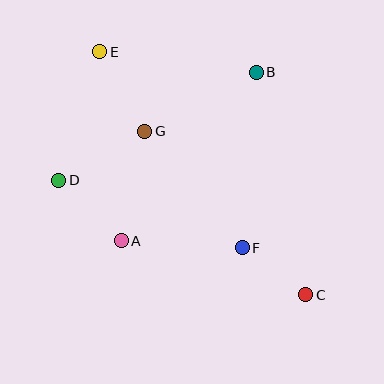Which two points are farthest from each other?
Points C and E are farthest from each other.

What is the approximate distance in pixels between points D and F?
The distance between D and F is approximately 195 pixels.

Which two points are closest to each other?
Points C and F are closest to each other.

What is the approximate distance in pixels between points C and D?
The distance between C and D is approximately 272 pixels.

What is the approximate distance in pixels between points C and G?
The distance between C and G is approximately 230 pixels.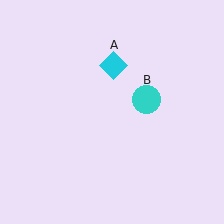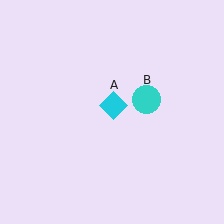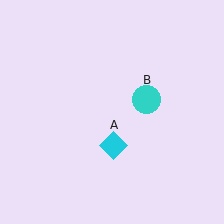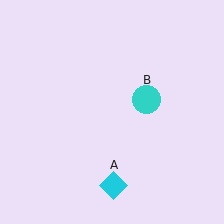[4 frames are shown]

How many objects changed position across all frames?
1 object changed position: cyan diamond (object A).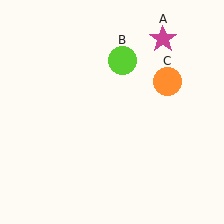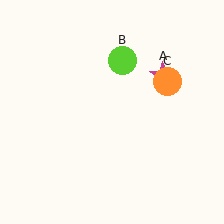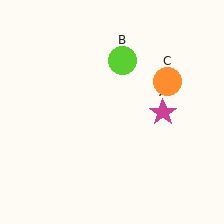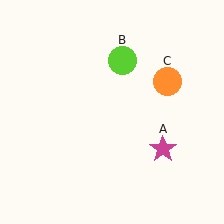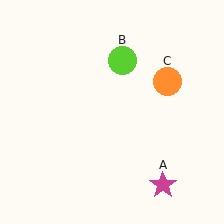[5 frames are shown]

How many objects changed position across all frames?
1 object changed position: magenta star (object A).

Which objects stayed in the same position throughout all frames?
Lime circle (object B) and orange circle (object C) remained stationary.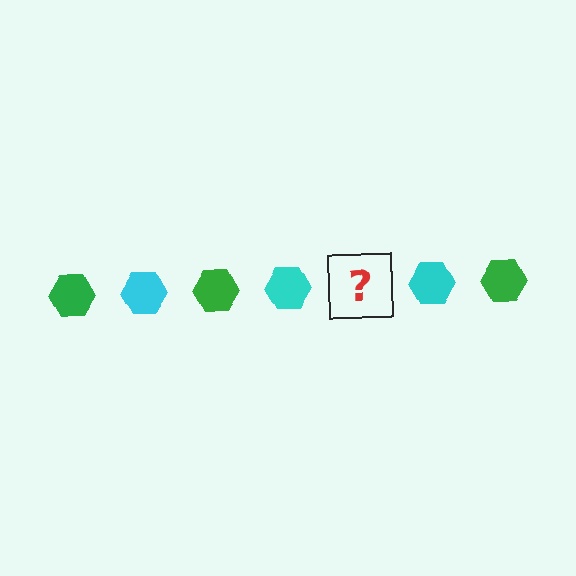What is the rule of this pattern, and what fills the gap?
The rule is that the pattern cycles through green, cyan hexagons. The gap should be filled with a green hexagon.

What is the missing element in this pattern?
The missing element is a green hexagon.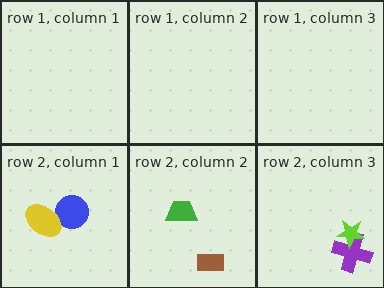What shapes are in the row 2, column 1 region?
The blue circle, the yellow ellipse.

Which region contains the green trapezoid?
The row 2, column 2 region.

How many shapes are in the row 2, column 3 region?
2.